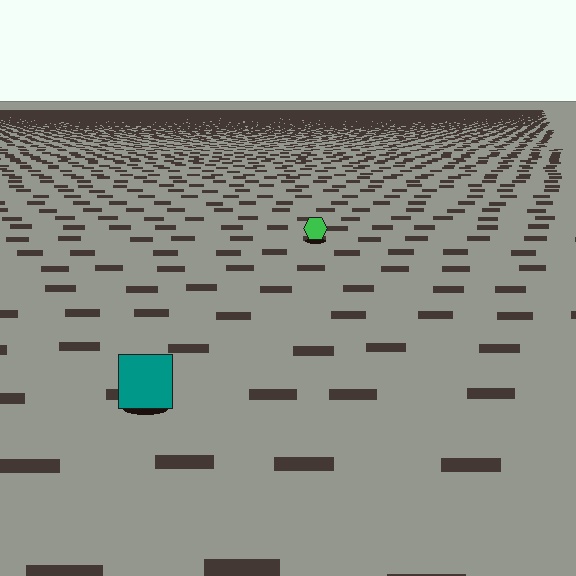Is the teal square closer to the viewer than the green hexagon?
Yes. The teal square is closer — you can tell from the texture gradient: the ground texture is coarser near it.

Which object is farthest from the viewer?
The green hexagon is farthest from the viewer. It appears smaller and the ground texture around it is denser.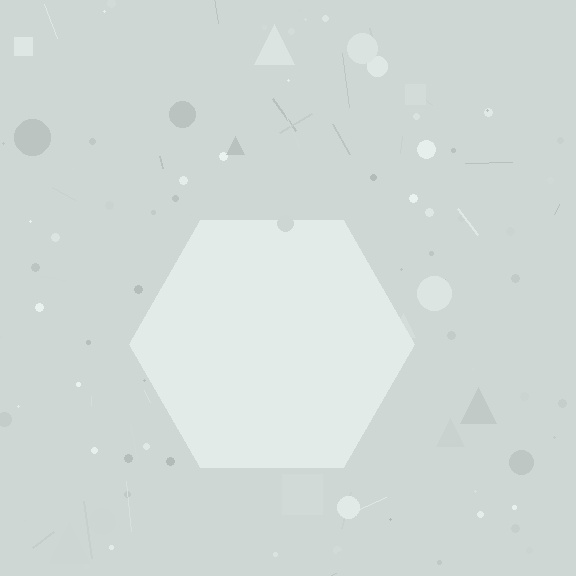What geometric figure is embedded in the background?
A hexagon is embedded in the background.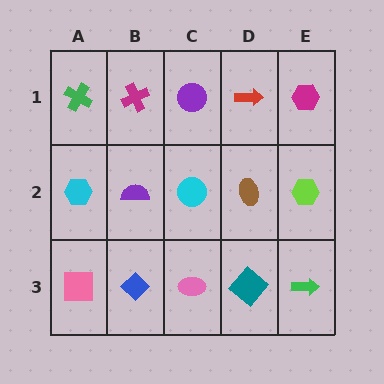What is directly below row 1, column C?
A cyan circle.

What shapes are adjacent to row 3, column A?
A cyan hexagon (row 2, column A), a blue diamond (row 3, column B).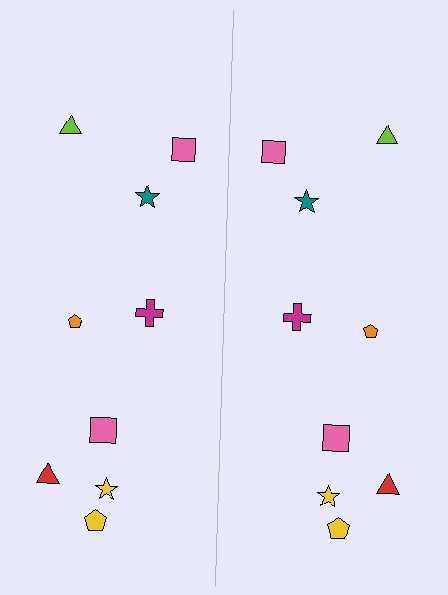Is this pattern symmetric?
Yes, this pattern has bilateral (reflection) symmetry.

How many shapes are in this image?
There are 18 shapes in this image.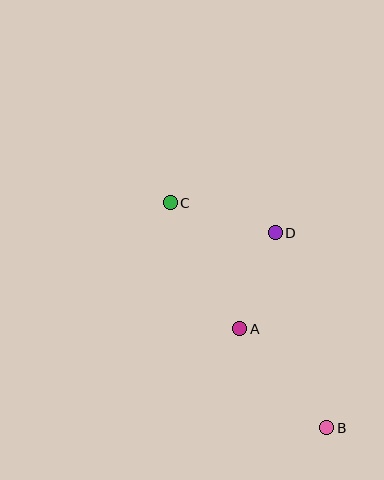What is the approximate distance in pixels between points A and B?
The distance between A and B is approximately 132 pixels.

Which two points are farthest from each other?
Points B and C are farthest from each other.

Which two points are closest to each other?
Points A and D are closest to each other.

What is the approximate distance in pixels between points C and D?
The distance between C and D is approximately 109 pixels.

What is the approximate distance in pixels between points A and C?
The distance between A and C is approximately 144 pixels.